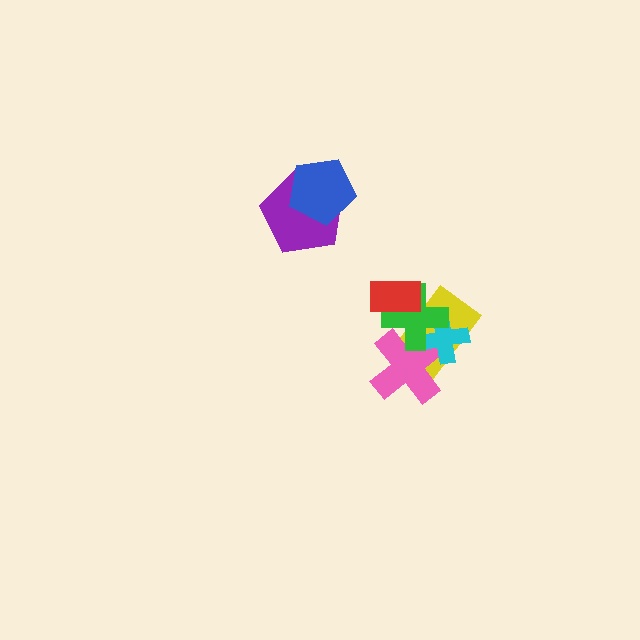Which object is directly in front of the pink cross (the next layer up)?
The cyan cross is directly in front of the pink cross.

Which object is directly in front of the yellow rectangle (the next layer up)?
The pink cross is directly in front of the yellow rectangle.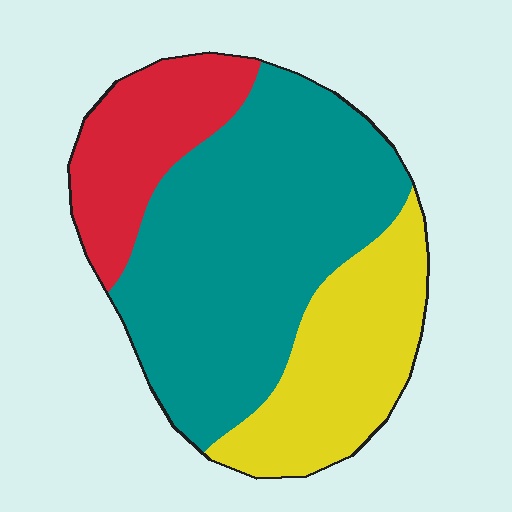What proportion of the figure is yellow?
Yellow takes up about one quarter (1/4) of the figure.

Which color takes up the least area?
Red, at roughly 20%.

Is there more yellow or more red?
Yellow.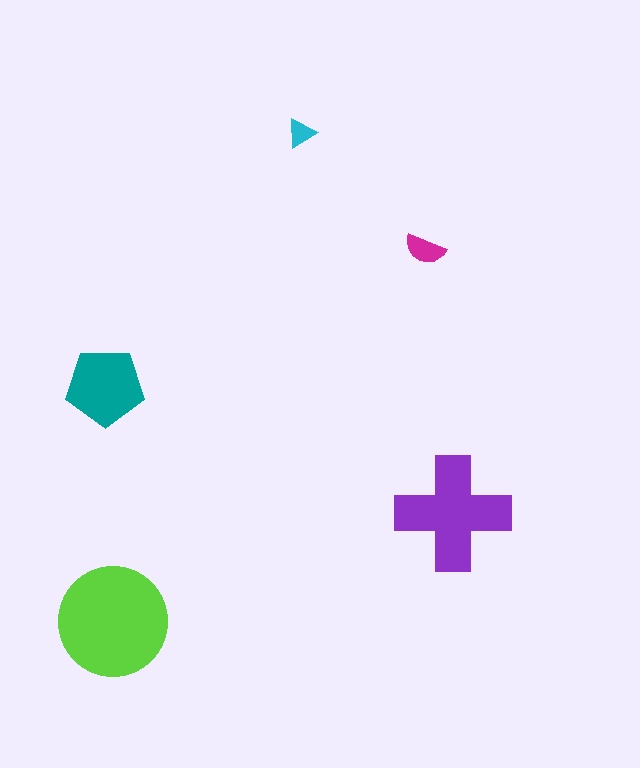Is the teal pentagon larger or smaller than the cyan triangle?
Larger.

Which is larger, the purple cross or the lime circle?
The lime circle.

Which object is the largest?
The lime circle.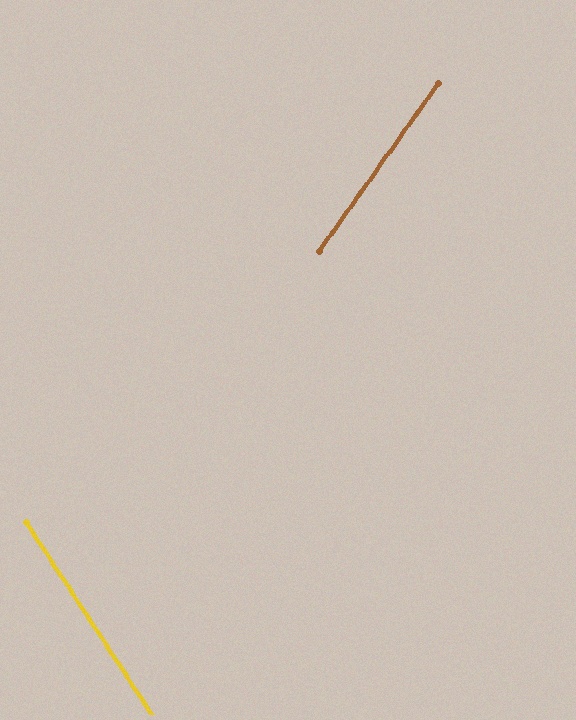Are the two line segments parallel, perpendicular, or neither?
Neither parallel nor perpendicular — they differ by about 69°.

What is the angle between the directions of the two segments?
Approximately 69 degrees.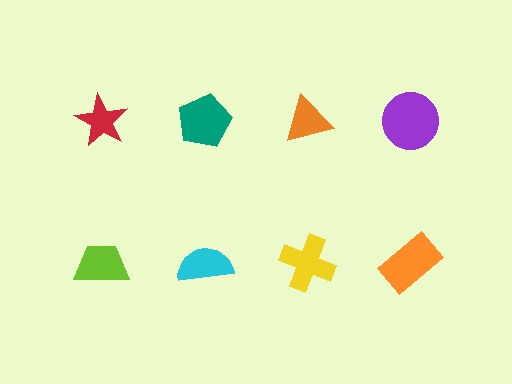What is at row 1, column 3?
An orange triangle.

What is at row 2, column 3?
A yellow cross.